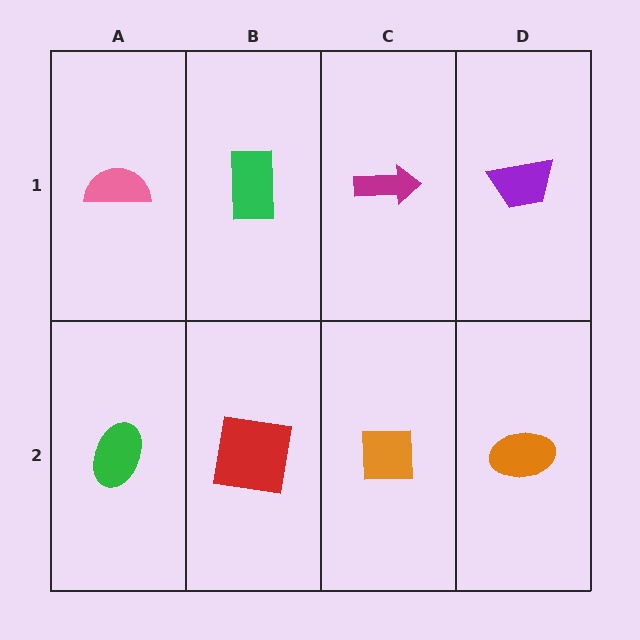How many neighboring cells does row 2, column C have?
3.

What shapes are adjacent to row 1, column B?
A red square (row 2, column B), a pink semicircle (row 1, column A), a magenta arrow (row 1, column C).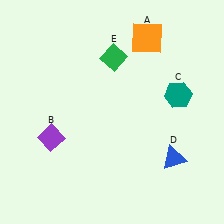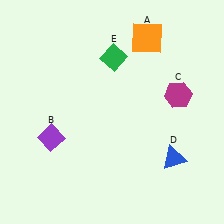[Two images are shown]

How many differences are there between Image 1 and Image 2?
There is 1 difference between the two images.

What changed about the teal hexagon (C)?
In Image 1, C is teal. In Image 2, it changed to magenta.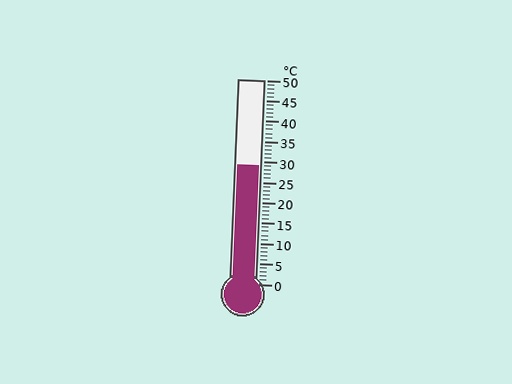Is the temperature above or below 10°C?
The temperature is above 10°C.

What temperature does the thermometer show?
The thermometer shows approximately 29°C.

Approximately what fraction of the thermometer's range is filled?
The thermometer is filled to approximately 60% of its range.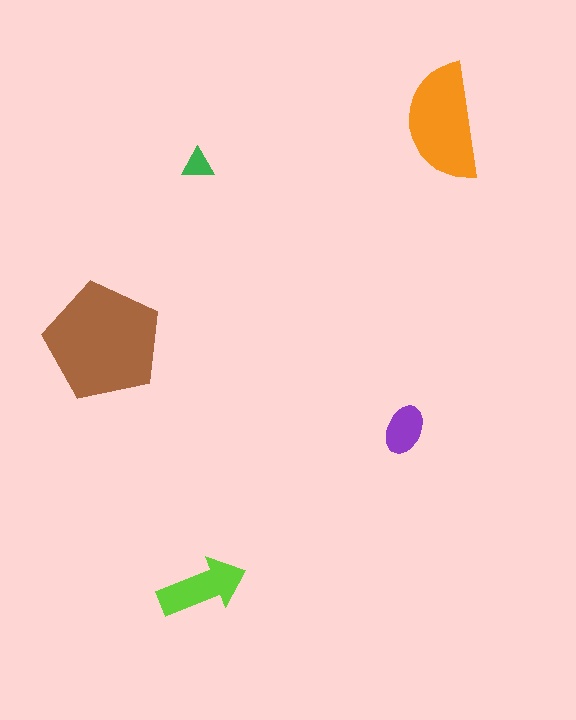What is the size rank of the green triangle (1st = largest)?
5th.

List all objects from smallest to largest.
The green triangle, the purple ellipse, the lime arrow, the orange semicircle, the brown pentagon.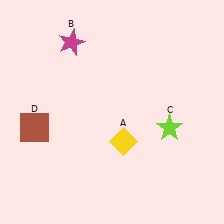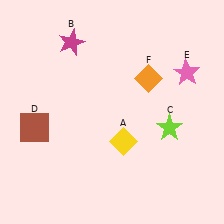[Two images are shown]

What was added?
A pink star (E), an orange diamond (F) were added in Image 2.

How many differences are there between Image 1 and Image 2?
There are 2 differences between the two images.